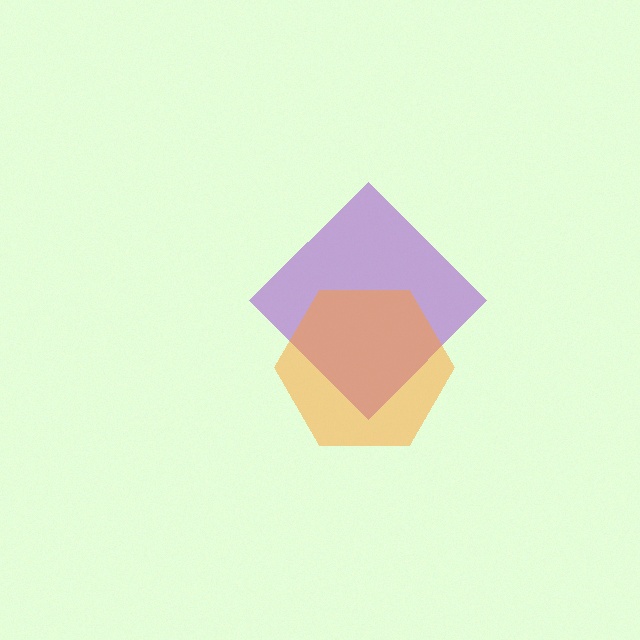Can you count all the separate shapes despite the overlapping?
Yes, there are 2 separate shapes.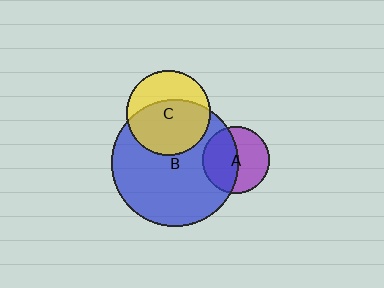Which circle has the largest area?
Circle B (blue).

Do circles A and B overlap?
Yes.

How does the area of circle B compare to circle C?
Approximately 2.3 times.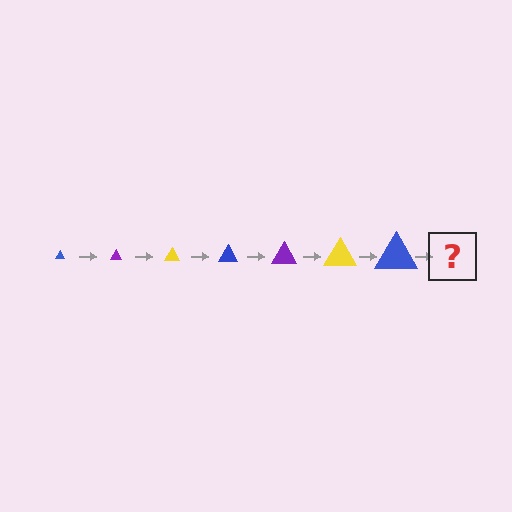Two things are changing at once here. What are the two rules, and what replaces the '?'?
The two rules are that the triangle grows larger each step and the color cycles through blue, purple, and yellow. The '?' should be a purple triangle, larger than the previous one.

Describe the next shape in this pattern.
It should be a purple triangle, larger than the previous one.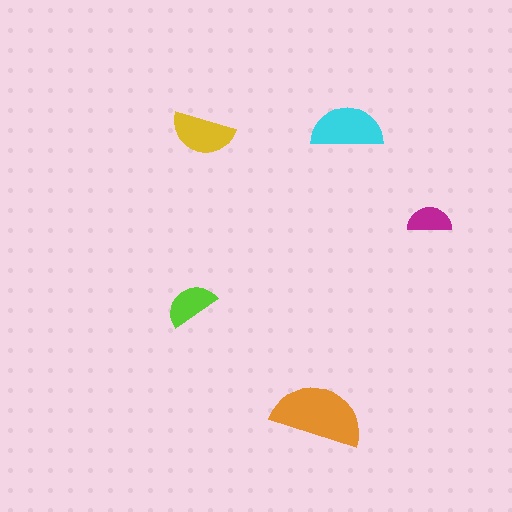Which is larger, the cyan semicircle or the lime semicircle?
The cyan one.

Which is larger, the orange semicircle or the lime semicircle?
The orange one.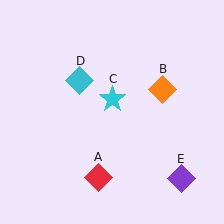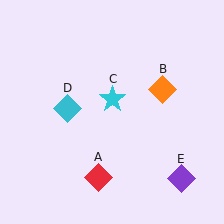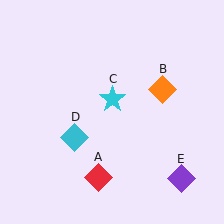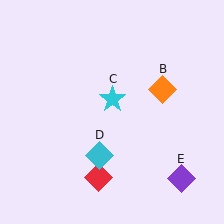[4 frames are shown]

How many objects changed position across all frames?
1 object changed position: cyan diamond (object D).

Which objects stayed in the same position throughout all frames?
Red diamond (object A) and orange diamond (object B) and cyan star (object C) and purple diamond (object E) remained stationary.